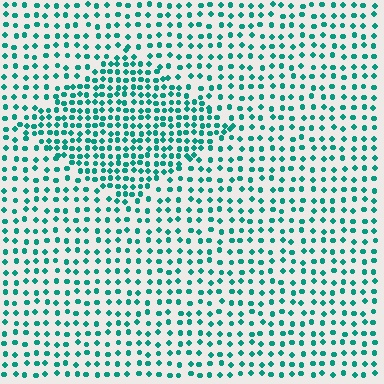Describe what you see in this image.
The image contains small teal elements arranged at two different densities. A diamond-shaped region is visible where the elements are more densely packed than the surrounding area.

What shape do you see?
I see a diamond.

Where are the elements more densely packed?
The elements are more densely packed inside the diamond boundary.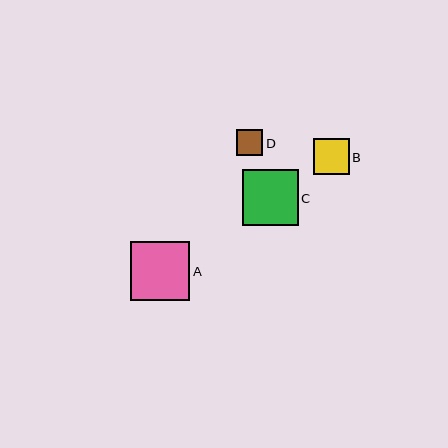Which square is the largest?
Square A is the largest with a size of approximately 59 pixels.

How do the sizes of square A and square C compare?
Square A and square C are approximately the same size.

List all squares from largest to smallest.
From largest to smallest: A, C, B, D.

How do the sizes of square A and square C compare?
Square A and square C are approximately the same size.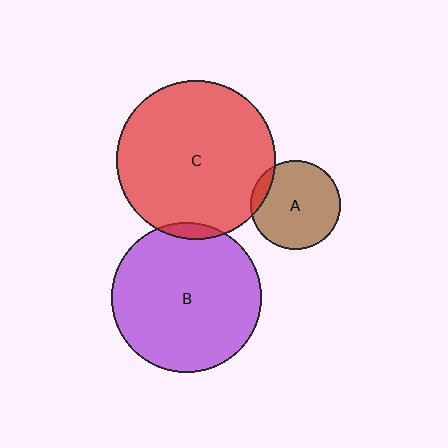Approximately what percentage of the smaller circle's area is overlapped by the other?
Approximately 5%.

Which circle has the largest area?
Circle C (red).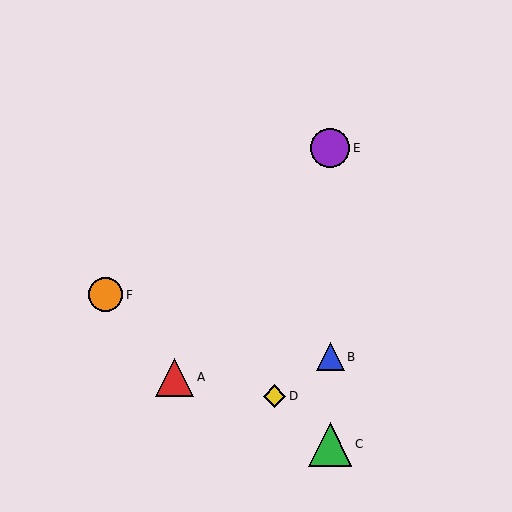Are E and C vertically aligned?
Yes, both are at x≈330.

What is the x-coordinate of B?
Object B is at x≈330.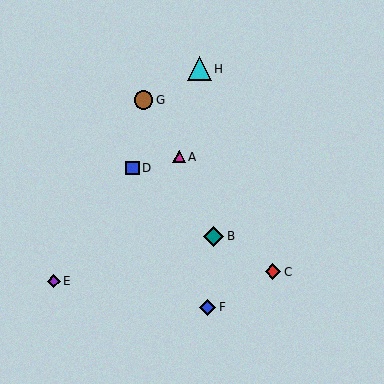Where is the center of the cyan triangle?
The center of the cyan triangle is at (199, 69).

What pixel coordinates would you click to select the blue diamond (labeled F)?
Click at (208, 307) to select the blue diamond F.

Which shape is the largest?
The cyan triangle (labeled H) is the largest.